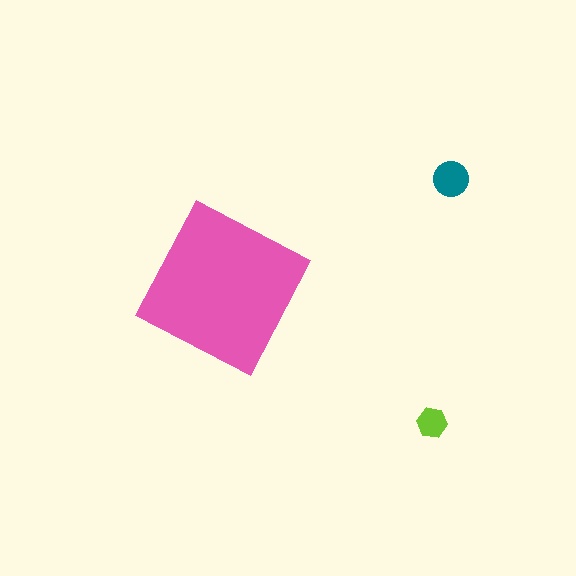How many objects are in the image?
There are 3 objects in the image.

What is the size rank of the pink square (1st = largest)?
1st.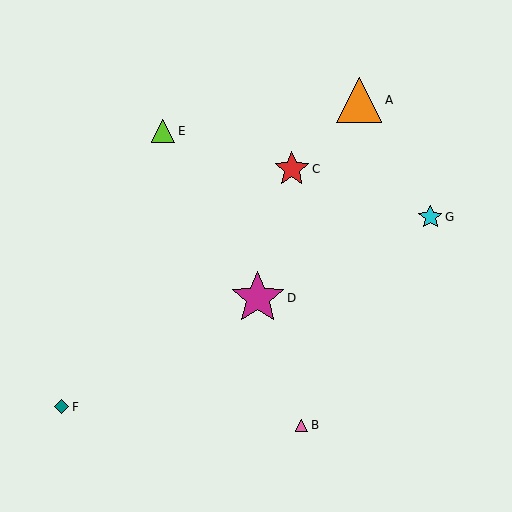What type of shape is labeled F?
Shape F is a teal diamond.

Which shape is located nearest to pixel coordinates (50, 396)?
The teal diamond (labeled F) at (62, 407) is nearest to that location.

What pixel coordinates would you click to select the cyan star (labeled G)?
Click at (430, 217) to select the cyan star G.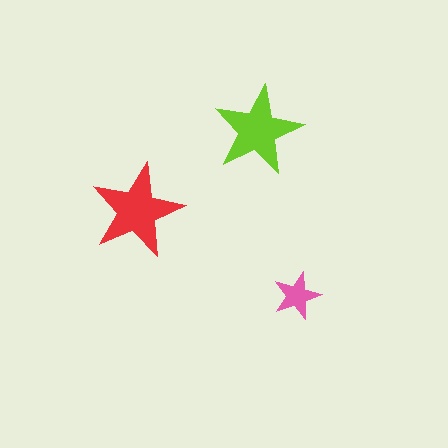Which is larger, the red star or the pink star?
The red one.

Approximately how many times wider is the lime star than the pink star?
About 2 times wider.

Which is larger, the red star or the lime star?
The red one.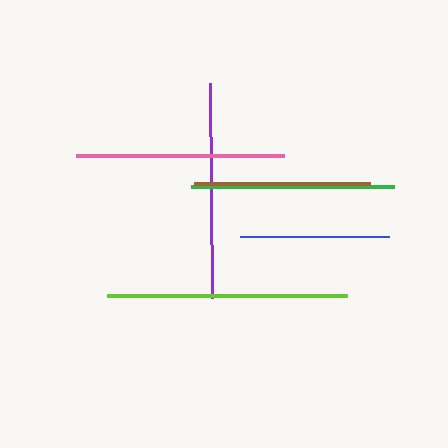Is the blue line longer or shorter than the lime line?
The lime line is longer than the blue line.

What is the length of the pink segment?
The pink segment is approximately 208 pixels long.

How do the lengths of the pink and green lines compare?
The pink and green lines are approximately the same length.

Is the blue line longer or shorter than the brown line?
The brown line is longer than the blue line.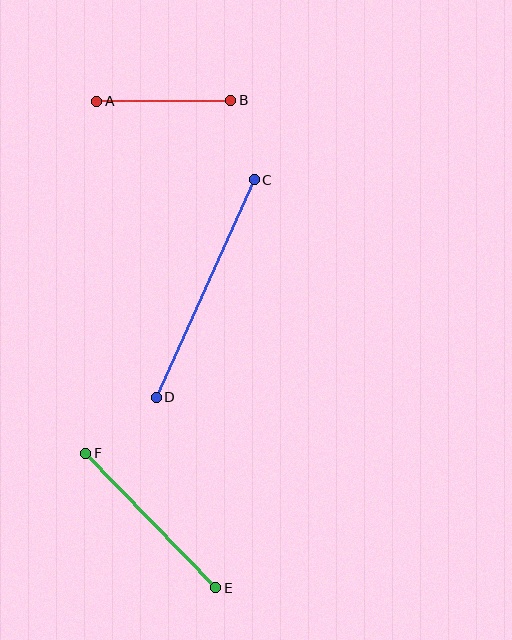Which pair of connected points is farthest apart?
Points C and D are farthest apart.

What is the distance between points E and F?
The distance is approximately 187 pixels.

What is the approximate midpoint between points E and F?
The midpoint is at approximately (151, 521) pixels.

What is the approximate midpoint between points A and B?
The midpoint is at approximately (164, 101) pixels.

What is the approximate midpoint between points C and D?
The midpoint is at approximately (205, 289) pixels.